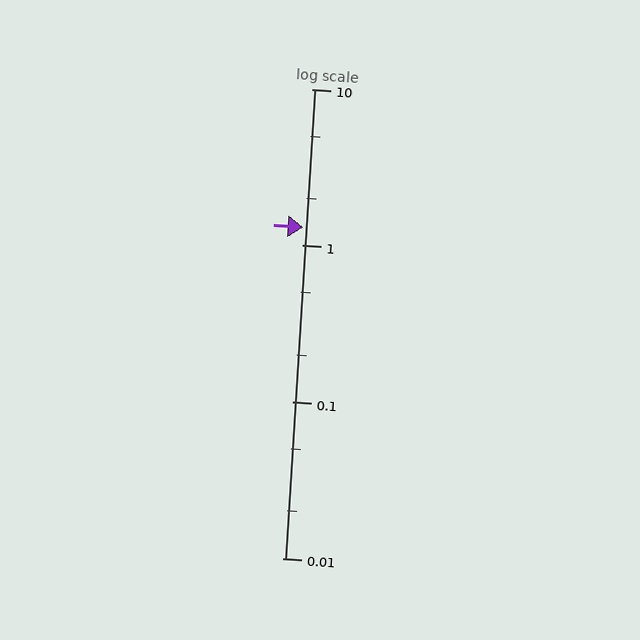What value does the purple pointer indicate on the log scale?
The pointer indicates approximately 1.3.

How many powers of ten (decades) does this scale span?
The scale spans 3 decades, from 0.01 to 10.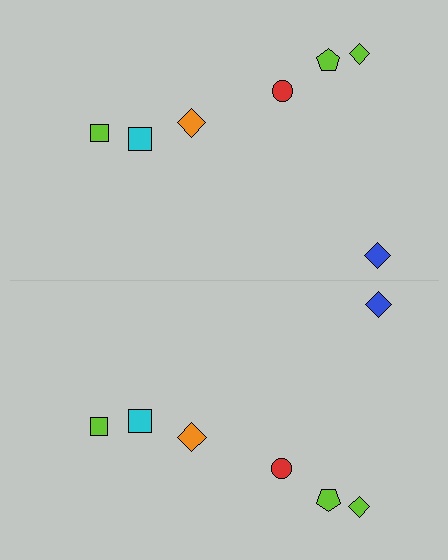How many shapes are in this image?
There are 14 shapes in this image.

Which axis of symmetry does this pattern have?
The pattern has a horizontal axis of symmetry running through the center of the image.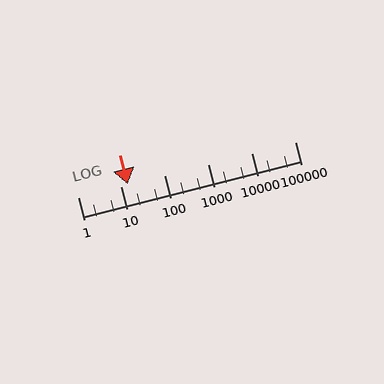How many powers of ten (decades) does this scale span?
The scale spans 5 decades, from 1 to 100000.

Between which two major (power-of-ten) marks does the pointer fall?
The pointer is between 10 and 100.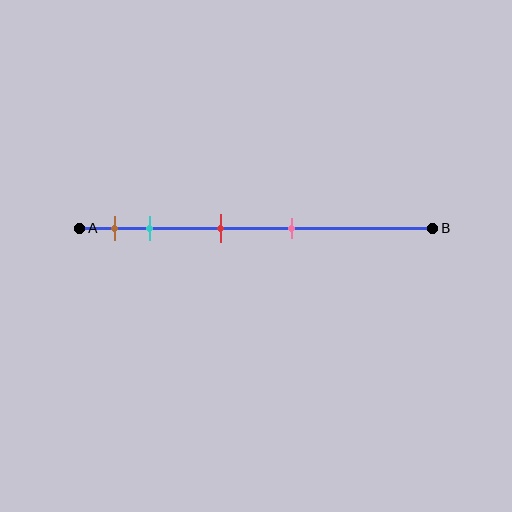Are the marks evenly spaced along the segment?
No, the marks are not evenly spaced.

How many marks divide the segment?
There are 4 marks dividing the segment.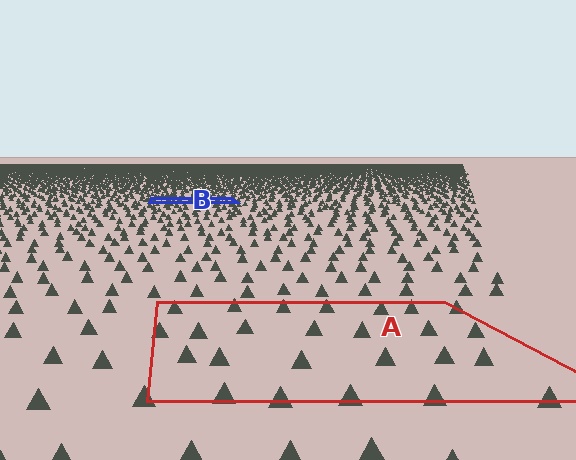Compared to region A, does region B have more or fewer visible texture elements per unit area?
Region B has more texture elements per unit area — they are packed more densely because it is farther away.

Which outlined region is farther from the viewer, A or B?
Region B is farther from the viewer — the texture elements inside it appear smaller and more densely packed.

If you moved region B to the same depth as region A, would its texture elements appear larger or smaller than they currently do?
They would appear larger. At a closer depth, the same texture elements are projected at a bigger on-screen size.